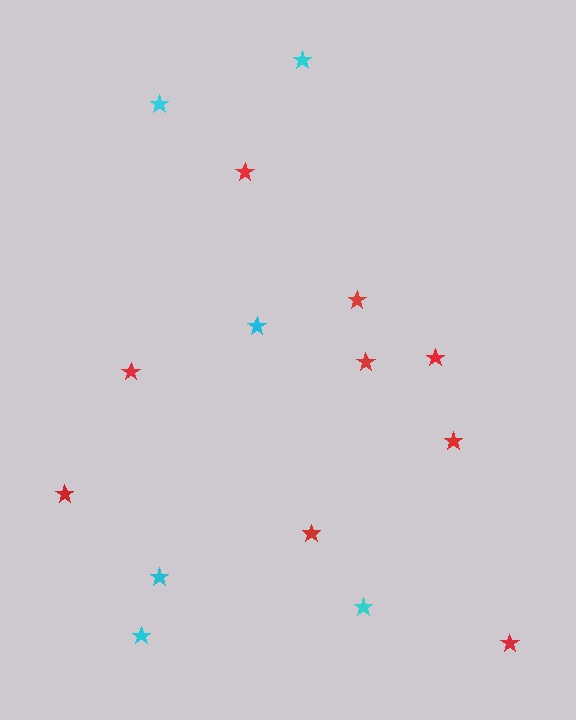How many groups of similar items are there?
There are 2 groups: one group of cyan stars (6) and one group of red stars (9).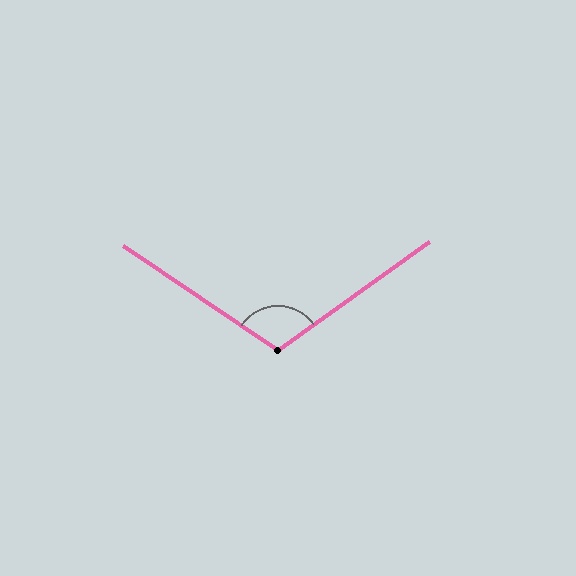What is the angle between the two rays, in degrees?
Approximately 110 degrees.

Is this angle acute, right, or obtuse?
It is obtuse.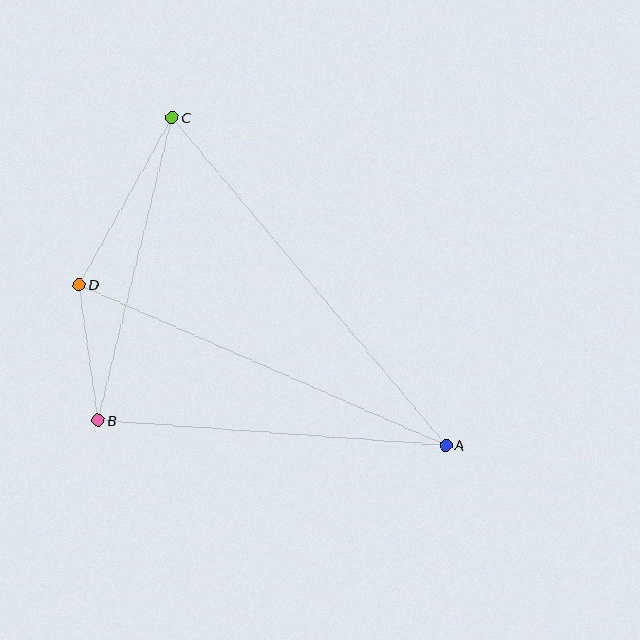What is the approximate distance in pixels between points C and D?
The distance between C and D is approximately 192 pixels.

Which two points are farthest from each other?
Points A and C are farthest from each other.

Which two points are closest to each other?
Points B and D are closest to each other.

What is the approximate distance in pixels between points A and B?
The distance between A and B is approximately 348 pixels.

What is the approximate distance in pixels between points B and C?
The distance between B and C is approximately 312 pixels.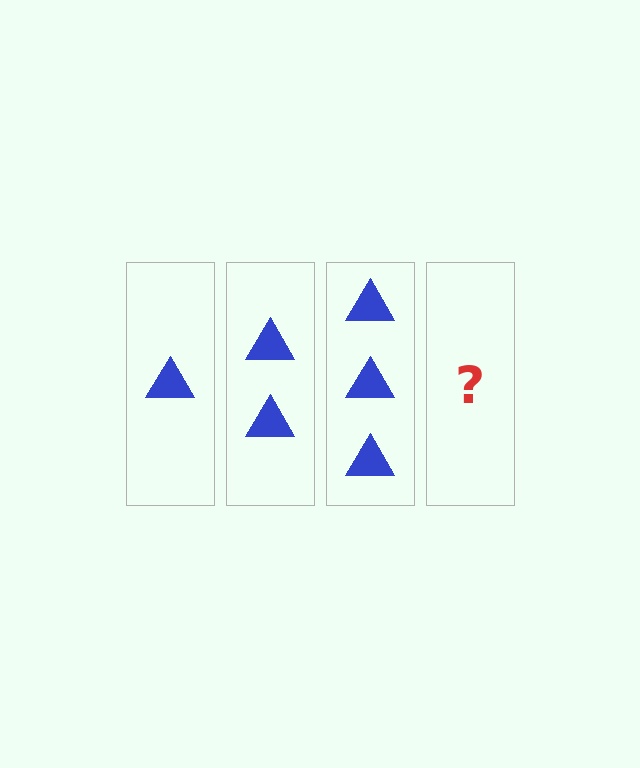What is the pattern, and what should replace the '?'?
The pattern is that each step adds one more triangle. The '?' should be 4 triangles.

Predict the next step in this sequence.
The next step is 4 triangles.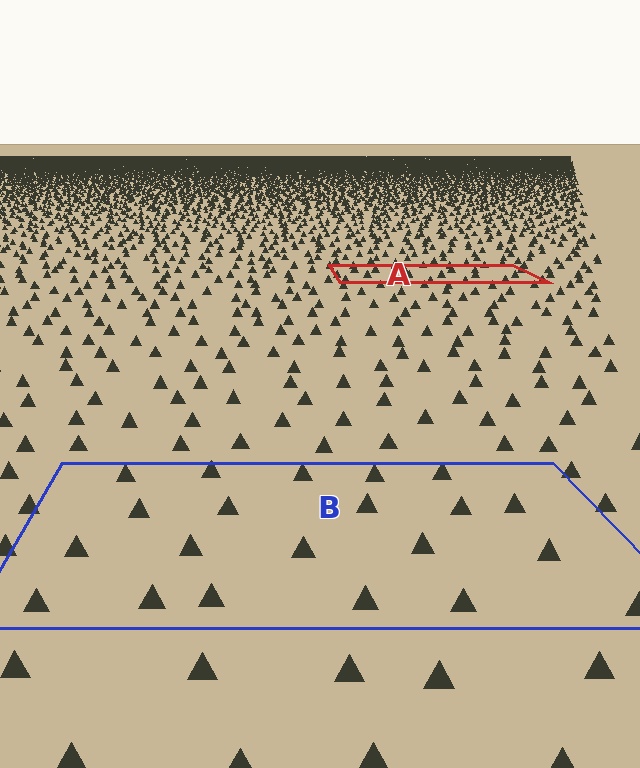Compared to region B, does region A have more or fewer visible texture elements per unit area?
Region A has more texture elements per unit area — they are packed more densely because it is farther away.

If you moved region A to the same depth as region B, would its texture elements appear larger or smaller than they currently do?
They would appear larger. At a closer depth, the same texture elements are projected at a bigger on-screen size.